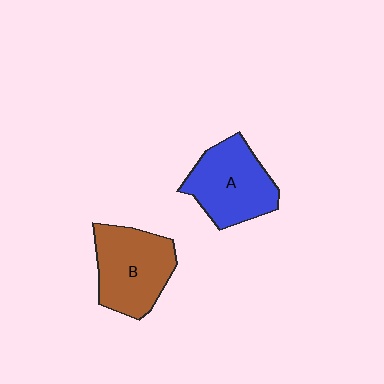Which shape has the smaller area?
Shape A (blue).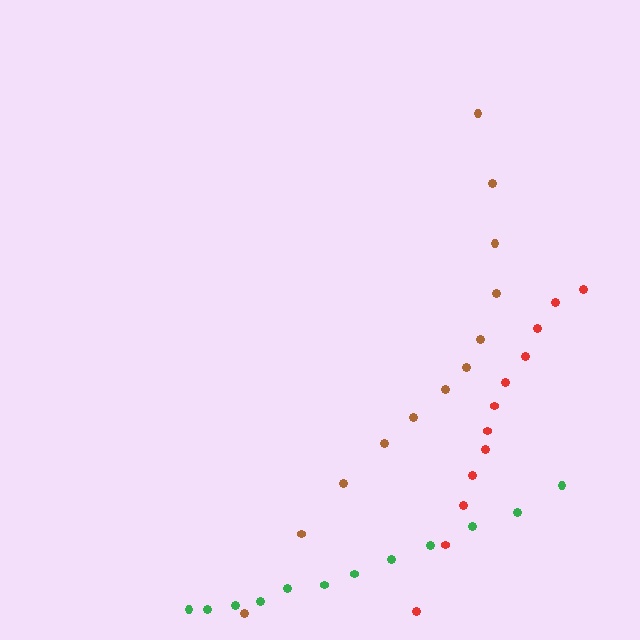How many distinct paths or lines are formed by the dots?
There are 3 distinct paths.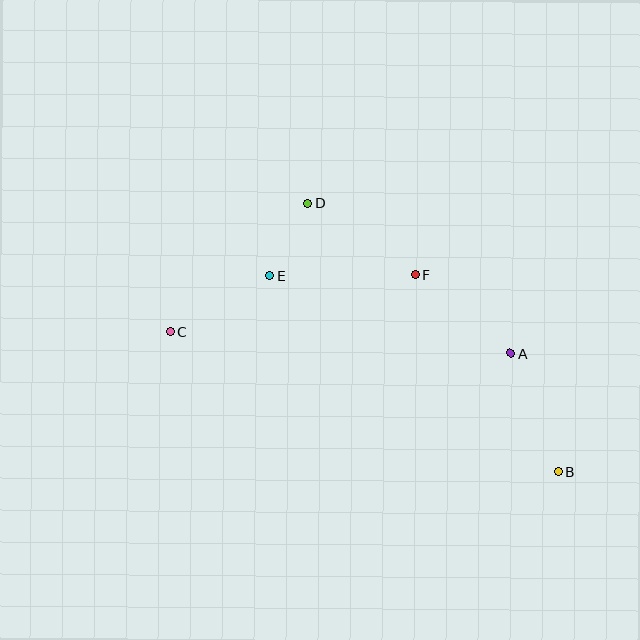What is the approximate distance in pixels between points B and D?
The distance between B and D is approximately 367 pixels.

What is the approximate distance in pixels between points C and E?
The distance between C and E is approximately 114 pixels.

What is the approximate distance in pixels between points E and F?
The distance between E and F is approximately 146 pixels.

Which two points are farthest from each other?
Points B and C are farthest from each other.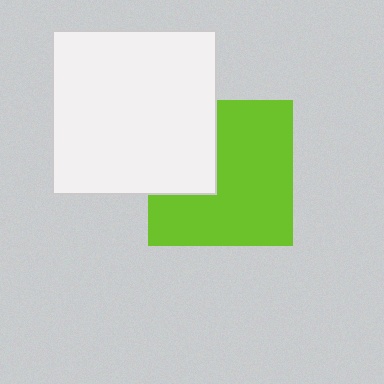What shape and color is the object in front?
The object in front is a white square.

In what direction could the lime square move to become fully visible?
The lime square could move right. That would shift it out from behind the white square entirely.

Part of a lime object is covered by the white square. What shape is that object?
It is a square.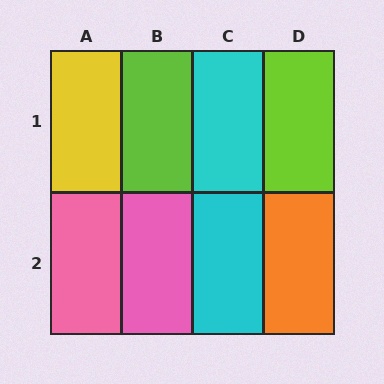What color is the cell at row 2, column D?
Orange.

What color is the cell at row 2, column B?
Pink.